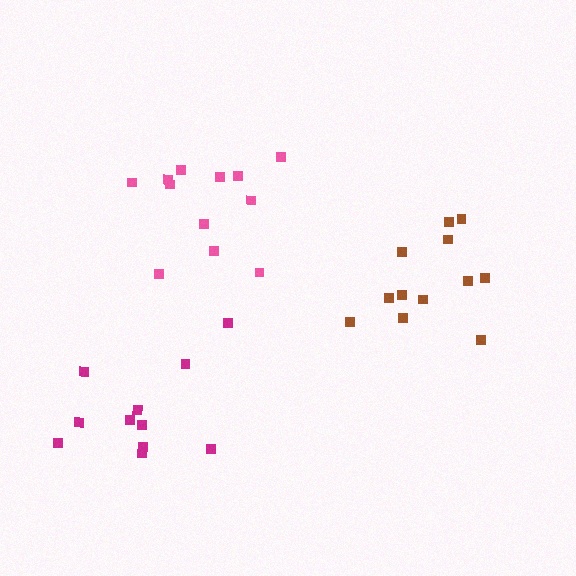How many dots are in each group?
Group 1: 11 dots, Group 2: 12 dots, Group 3: 12 dots (35 total).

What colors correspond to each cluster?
The clusters are colored: magenta, brown, pink.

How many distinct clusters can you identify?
There are 3 distinct clusters.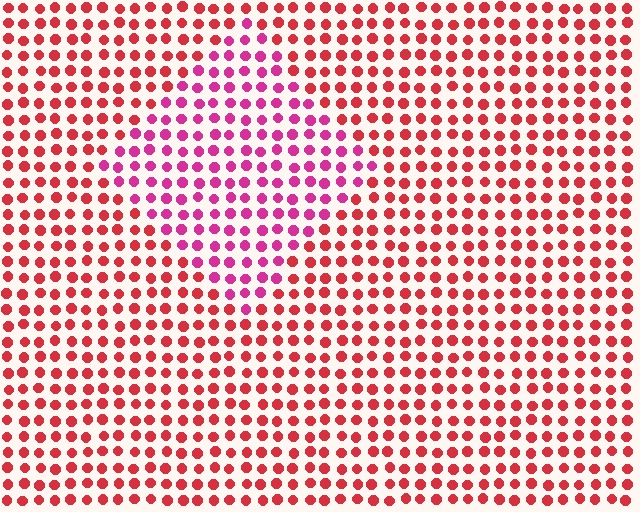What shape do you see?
I see a diamond.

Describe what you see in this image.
The image is filled with small red elements in a uniform arrangement. A diamond-shaped region is visible where the elements are tinted to a slightly different hue, forming a subtle color boundary.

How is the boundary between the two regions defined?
The boundary is defined purely by a slight shift in hue (about 33 degrees). Spacing, size, and orientation are identical on both sides.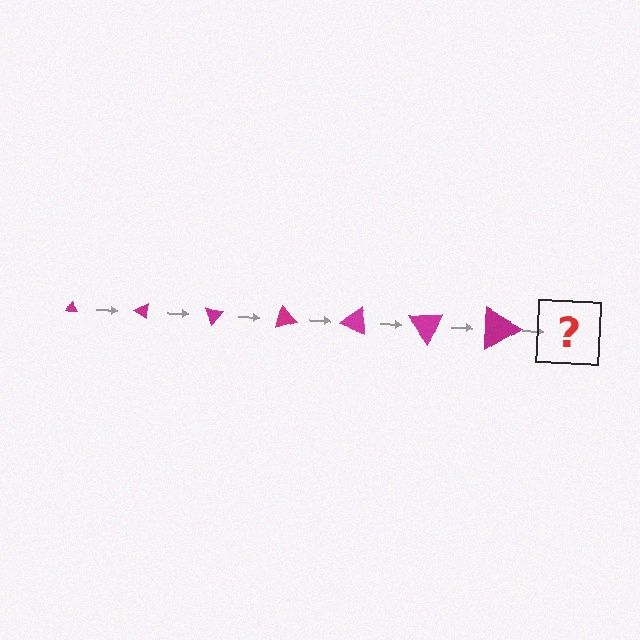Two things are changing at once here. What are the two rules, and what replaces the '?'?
The two rules are that the triangle grows larger each step and it rotates 35 degrees each step. The '?' should be a triangle, larger than the previous one and rotated 245 degrees from the start.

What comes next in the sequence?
The next element should be a triangle, larger than the previous one and rotated 245 degrees from the start.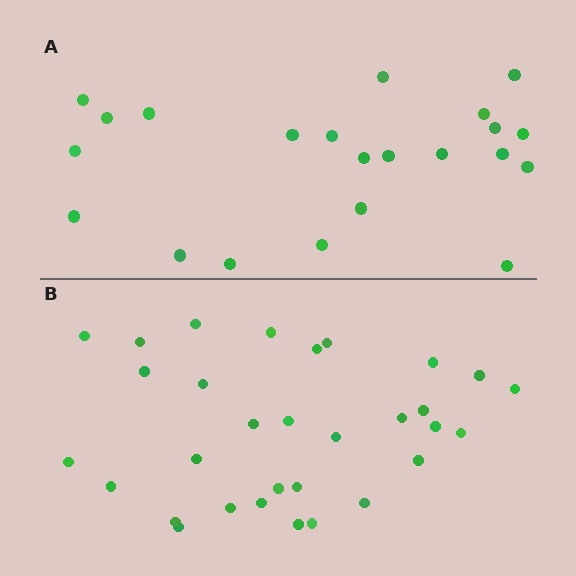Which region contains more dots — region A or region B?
Region B (the bottom region) has more dots.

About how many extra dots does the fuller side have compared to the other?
Region B has roughly 8 or so more dots than region A.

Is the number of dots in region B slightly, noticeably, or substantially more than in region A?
Region B has noticeably more, but not dramatically so. The ratio is roughly 1.4 to 1.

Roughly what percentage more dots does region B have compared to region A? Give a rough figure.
About 40% more.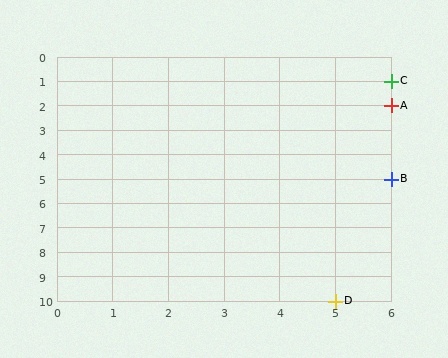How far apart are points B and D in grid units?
Points B and D are 1 column and 5 rows apart (about 5.1 grid units diagonally).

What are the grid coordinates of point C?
Point C is at grid coordinates (6, 1).